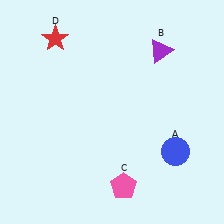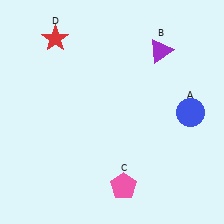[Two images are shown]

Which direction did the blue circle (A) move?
The blue circle (A) moved up.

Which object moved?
The blue circle (A) moved up.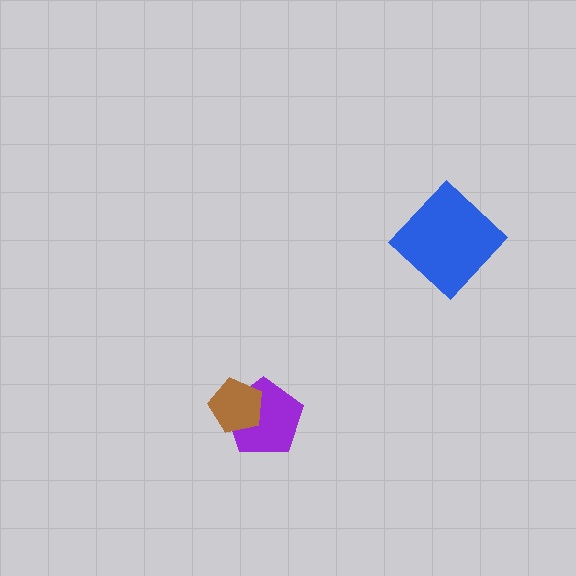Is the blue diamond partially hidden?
No, no other shape covers it.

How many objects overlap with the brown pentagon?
1 object overlaps with the brown pentagon.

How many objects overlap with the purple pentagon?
1 object overlaps with the purple pentagon.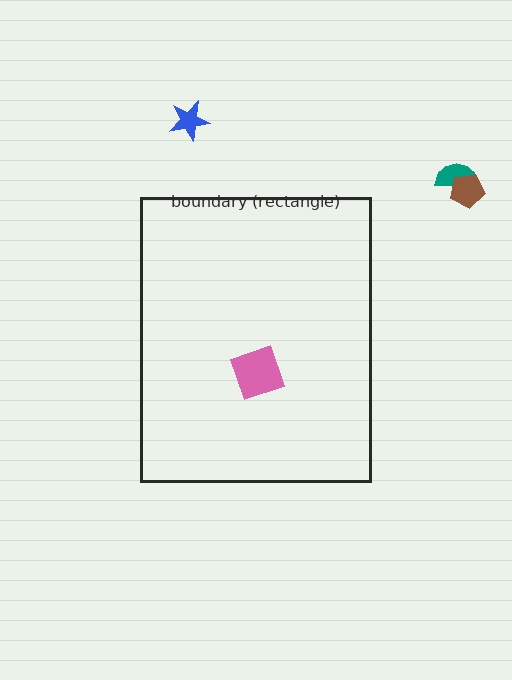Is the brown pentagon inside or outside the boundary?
Outside.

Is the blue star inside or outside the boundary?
Outside.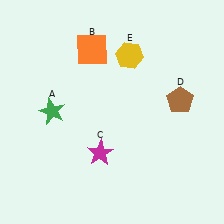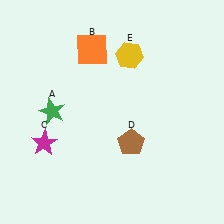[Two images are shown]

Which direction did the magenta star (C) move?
The magenta star (C) moved left.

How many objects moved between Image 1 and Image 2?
2 objects moved between the two images.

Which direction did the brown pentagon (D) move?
The brown pentagon (D) moved left.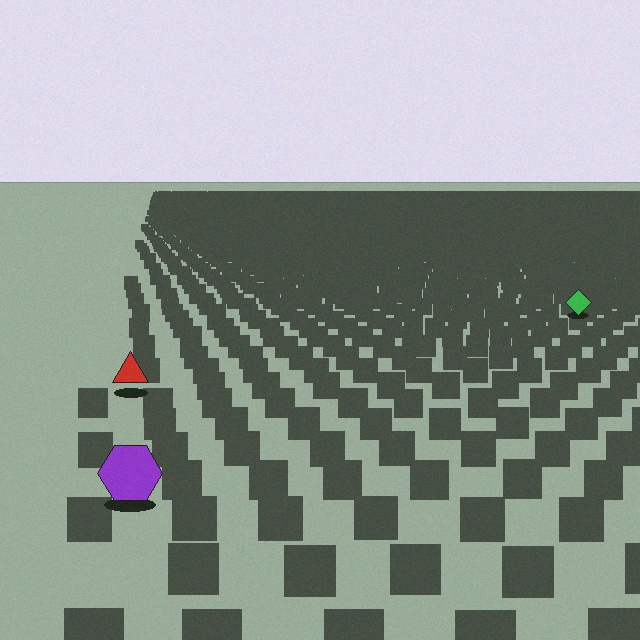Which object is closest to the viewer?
The purple hexagon is closest. The texture marks near it are larger and more spread out.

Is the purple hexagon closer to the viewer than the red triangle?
Yes. The purple hexagon is closer — you can tell from the texture gradient: the ground texture is coarser near it.